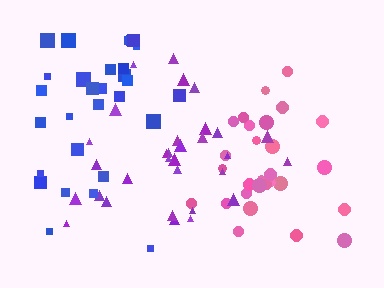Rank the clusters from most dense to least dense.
pink, blue, purple.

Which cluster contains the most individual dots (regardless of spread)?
Purple (31).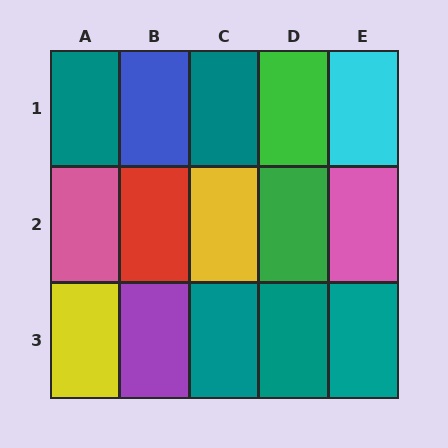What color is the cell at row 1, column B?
Blue.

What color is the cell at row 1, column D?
Green.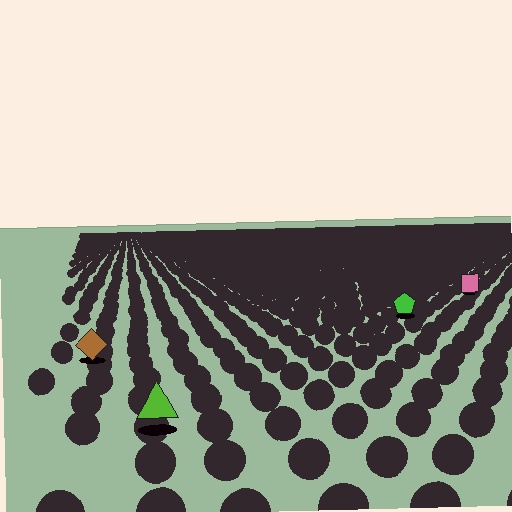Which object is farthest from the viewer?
The pink square is farthest from the viewer. It appears smaller and the ground texture around it is denser.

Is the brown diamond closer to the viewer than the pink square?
Yes. The brown diamond is closer — you can tell from the texture gradient: the ground texture is coarser near it.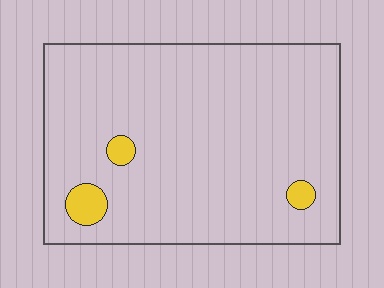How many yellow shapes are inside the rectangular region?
3.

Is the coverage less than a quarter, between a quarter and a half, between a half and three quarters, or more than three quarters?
Less than a quarter.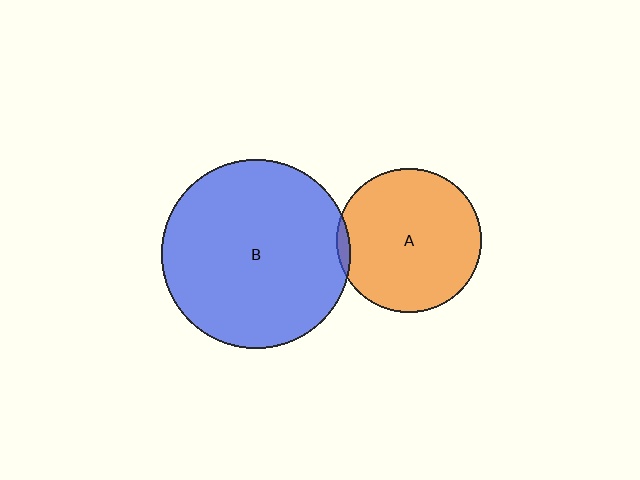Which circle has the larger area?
Circle B (blue).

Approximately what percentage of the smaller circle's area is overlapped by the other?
Approximately 5%.